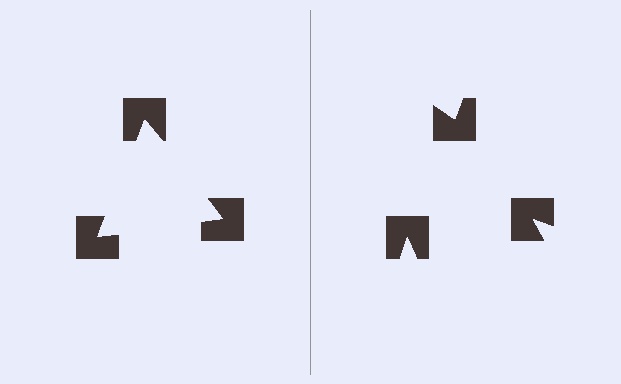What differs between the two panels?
The notched squares are positioned identically on both sides; only the wedge orientations differ. On the left they align to a triangle; on the right they are misaligned.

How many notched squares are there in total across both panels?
6 — 3 on each side.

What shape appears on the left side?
An illusory triangle.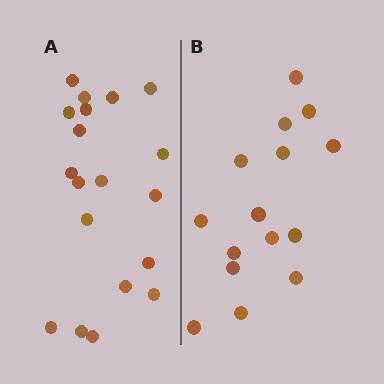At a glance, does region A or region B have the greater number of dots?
Region A (the left region) has more dots.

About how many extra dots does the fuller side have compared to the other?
Region A has about 4 more dots than region B.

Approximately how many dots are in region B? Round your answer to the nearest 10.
About 20 dots. (The exact count is 15, which rounds to 20.)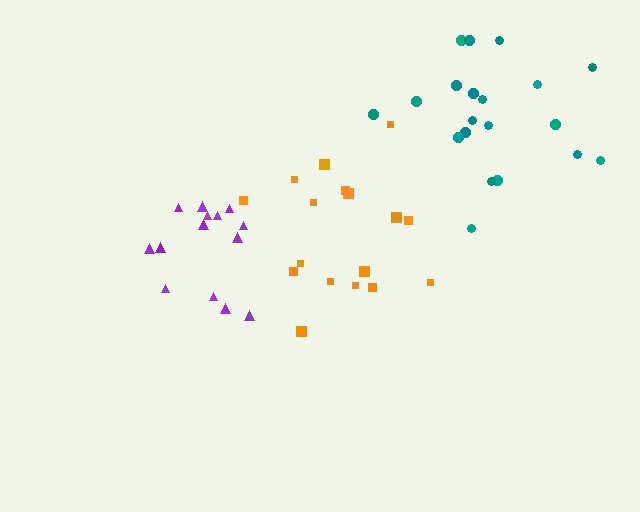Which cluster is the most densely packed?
Purple.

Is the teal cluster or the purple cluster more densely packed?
Purple.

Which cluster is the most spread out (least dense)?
Orange.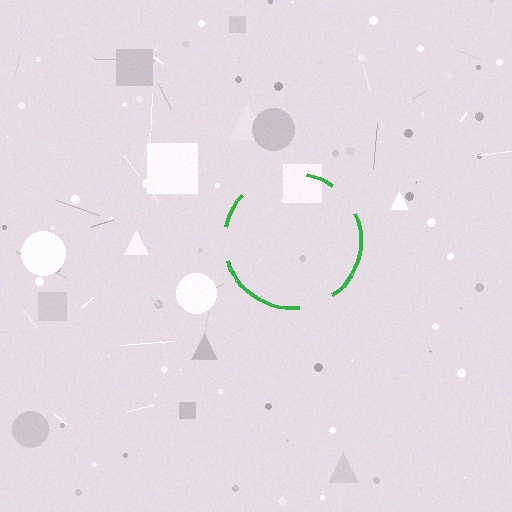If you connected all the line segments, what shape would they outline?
They would outline a circle.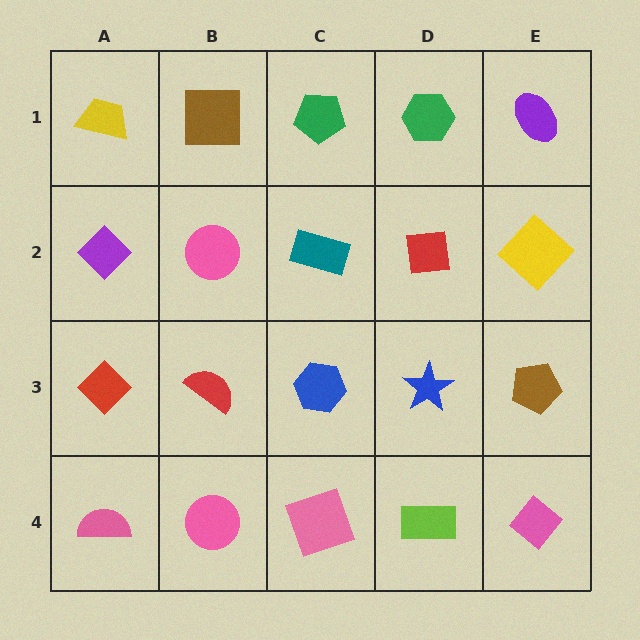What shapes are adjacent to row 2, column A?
A yellow trapezoid (row 1, column A), a red diamond (row 3, column A), a pink circle (row 2, column B).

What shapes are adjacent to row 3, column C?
A teal rectangle (row 2, column C), a pink square (row 4, column C), a red semicircle (row 3, column B), a blue star (row 3, column D).